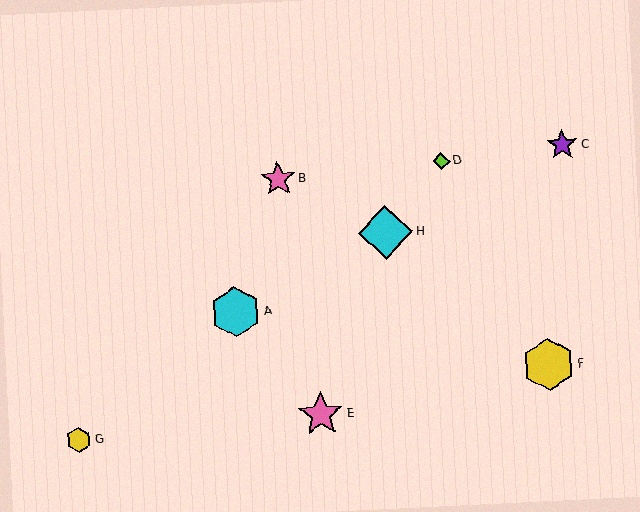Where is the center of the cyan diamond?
The center of the cyan diamond is at (386, 233).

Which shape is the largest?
The cyan diamond (labeled H) is the largest.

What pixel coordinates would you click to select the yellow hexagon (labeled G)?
Click at (79, 440) to select the yellow hexagon G.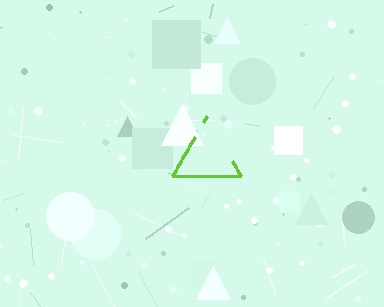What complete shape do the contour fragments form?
The contour fragments form a triangle.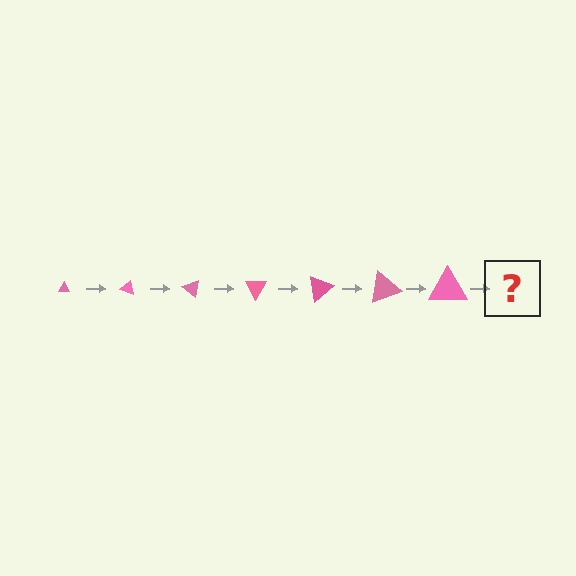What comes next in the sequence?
The next element should be a triangle, larger than the previous one and rotated 140 degrees from the start.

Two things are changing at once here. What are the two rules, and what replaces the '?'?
The two rules are that the triangle grows larger each step and it rotates 20 degrees each step. The '?' should be a triangle, larger than the previous one and rotated 140 degrees from the start.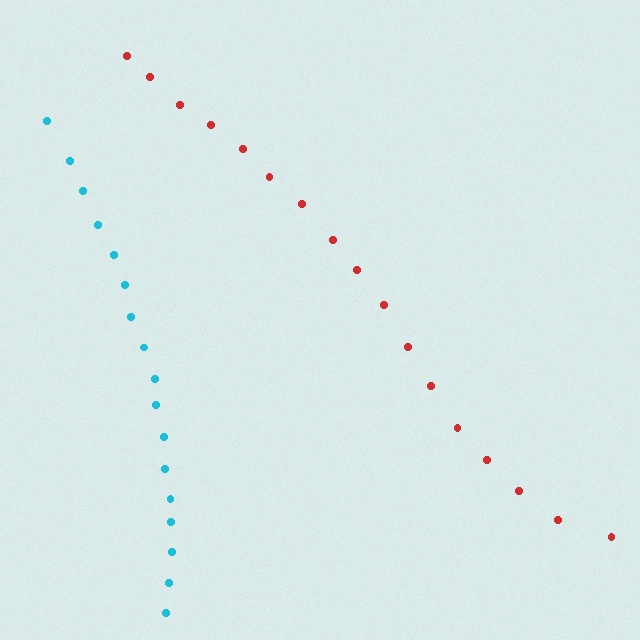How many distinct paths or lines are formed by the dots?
There are 2 distinct paths.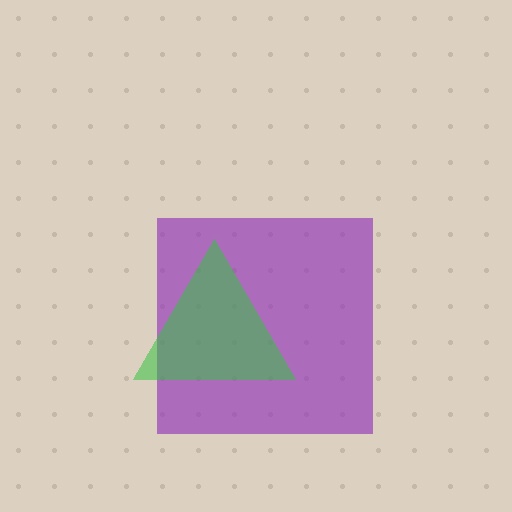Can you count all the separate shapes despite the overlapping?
Yes, there are 2 separate shapes.